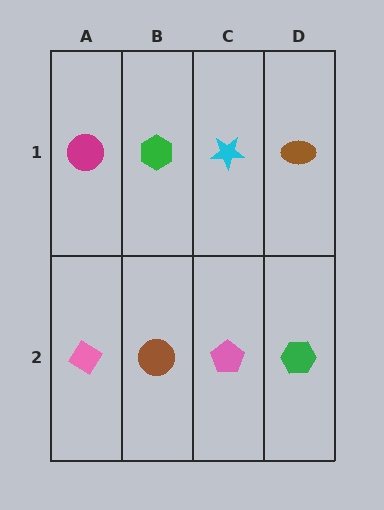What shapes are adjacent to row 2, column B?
A green hexagon (row 1, column B), a pink diamond (row 2, column A), a pink pentagon (row 2, column C).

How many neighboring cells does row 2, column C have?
3.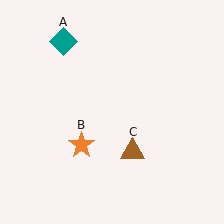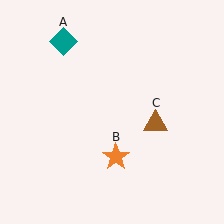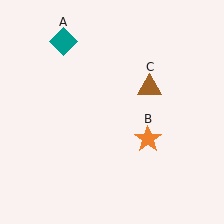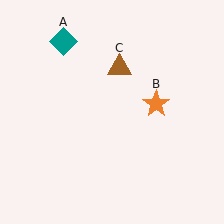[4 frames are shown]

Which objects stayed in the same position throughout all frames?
Teal diamond (object A) remained stationary.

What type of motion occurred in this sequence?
The orange star (object B), brown triangle (object C) rotated counterclockwise around the center of the scene.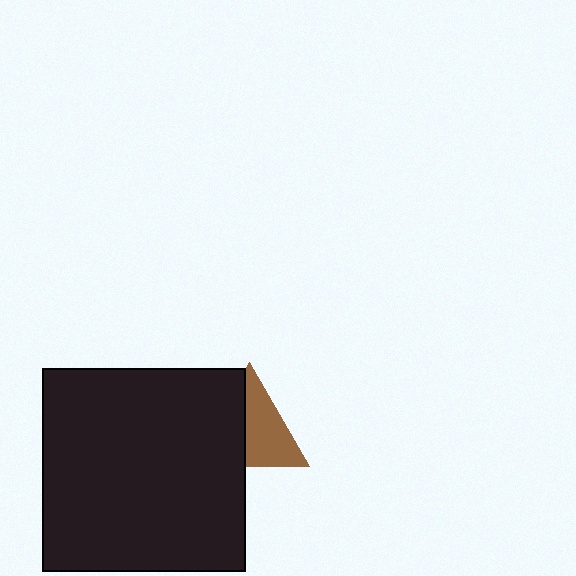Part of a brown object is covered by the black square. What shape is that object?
It is a triangle.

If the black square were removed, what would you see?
You would see the complete brown triangle.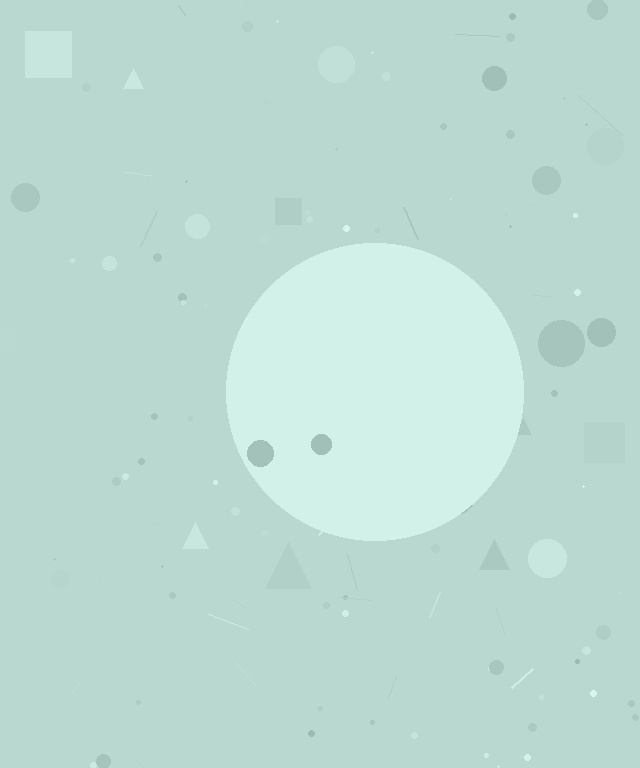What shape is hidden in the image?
A circle is hidden in the image.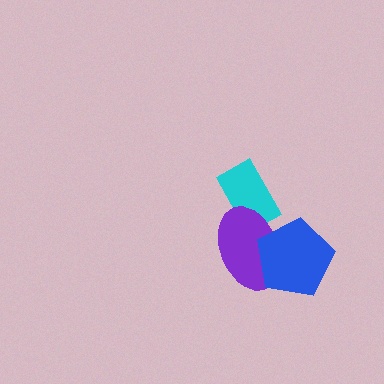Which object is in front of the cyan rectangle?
The purple ellipse is in front of the cyan rectangle.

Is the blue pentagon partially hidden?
No, no other shape covers it.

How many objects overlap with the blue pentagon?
1 object overlaps with the blue pentagon.